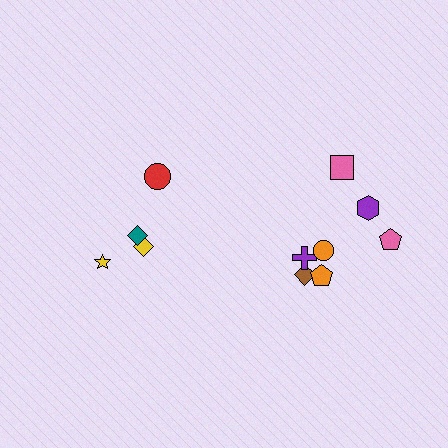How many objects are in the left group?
There are 4 objects.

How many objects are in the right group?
There are 7 objects.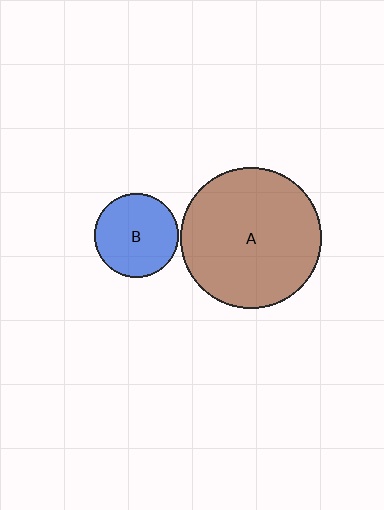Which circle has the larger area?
Circle A (brown).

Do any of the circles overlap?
No, none of the circles overlap.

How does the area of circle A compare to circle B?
Approximately 2.9 times.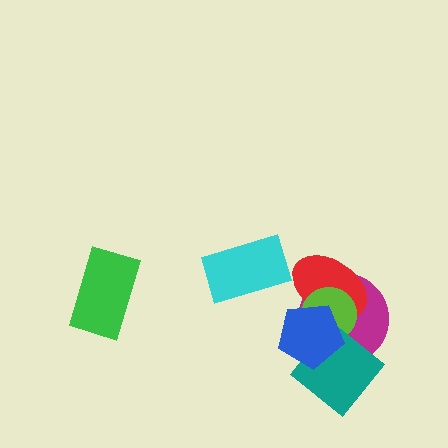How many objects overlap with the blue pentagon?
4 objects overlap with the blue pentagon.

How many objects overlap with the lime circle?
3 objects overlap with the lime circle.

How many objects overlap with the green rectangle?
0 objects overlap with the green rectangle.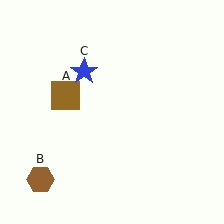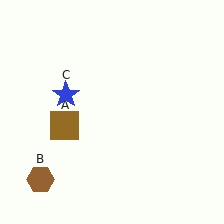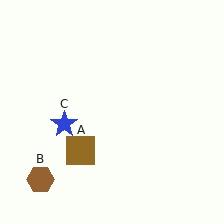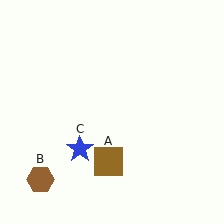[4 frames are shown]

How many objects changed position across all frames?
2 objects changed position: brown square (object A), blue star (object C).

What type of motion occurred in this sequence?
The brown square (object A), blue star (object C) rotated counterclockwise around the center of the scene.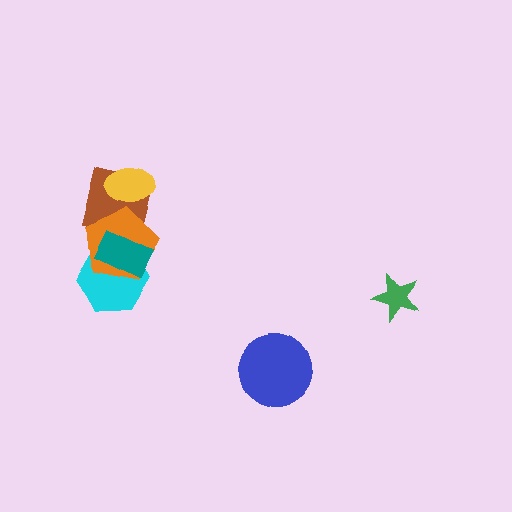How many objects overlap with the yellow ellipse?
1 object overlaps with the yellow ellipse.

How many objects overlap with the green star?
0 objects overlap with the green star.